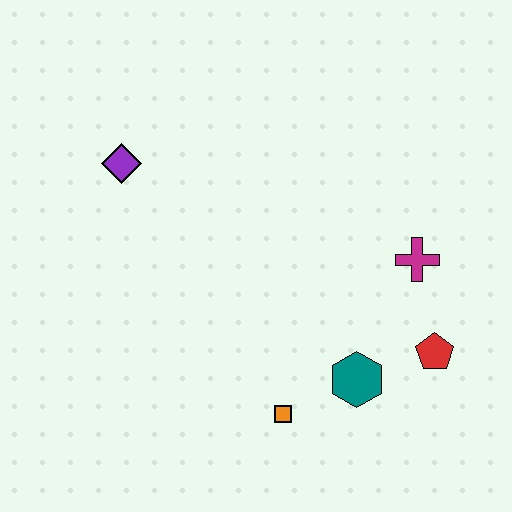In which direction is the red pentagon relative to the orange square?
The red pentagon is to the right of the orange square.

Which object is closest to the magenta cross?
The red pentagon is closest to the magenta cross.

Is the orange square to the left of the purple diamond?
No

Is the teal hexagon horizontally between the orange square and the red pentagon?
Yes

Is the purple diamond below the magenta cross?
No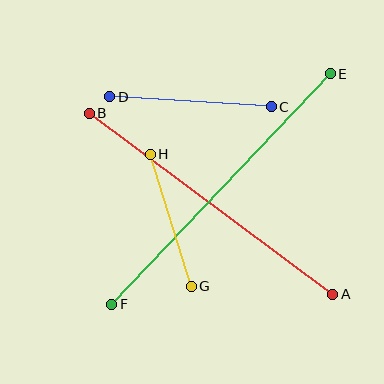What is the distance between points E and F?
The distance is approximately 318 pixels.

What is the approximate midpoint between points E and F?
The midpoint is at approximately (221, 189) pixels.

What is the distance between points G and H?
The distance is approximately 138 pixels.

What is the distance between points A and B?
The distance is approximately 303 pixels.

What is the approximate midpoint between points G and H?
The midpoint is at approximately (171, 220) pixels.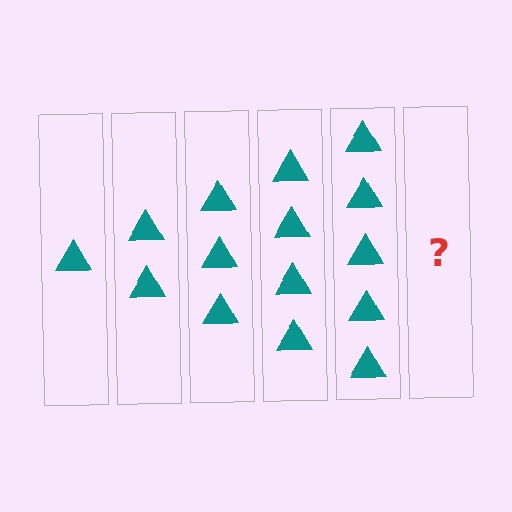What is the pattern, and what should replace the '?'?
The pattern is that each step adds one more triangle. The '?' should be 6 triangles.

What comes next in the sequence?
The next element should be 6 triangles.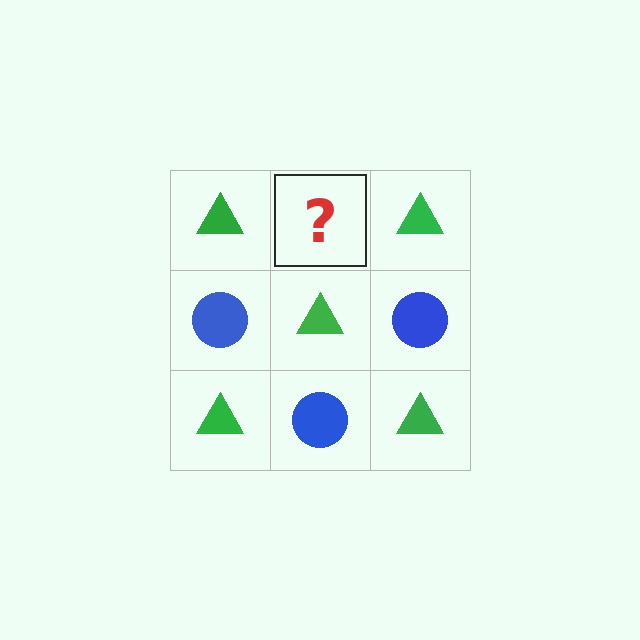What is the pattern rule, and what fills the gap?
The rule is that it alternates green triangle and blue circle in a checkerboard pattern. The gap should be filled with a blue circle.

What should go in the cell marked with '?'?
The missing cell should contain a blue circle.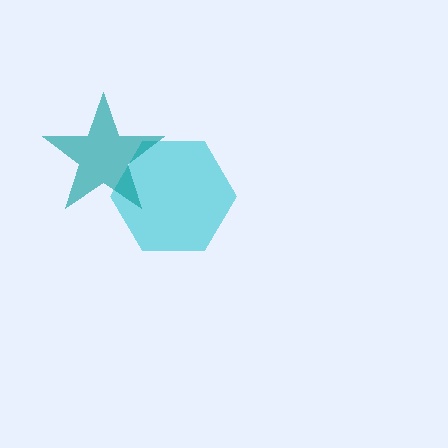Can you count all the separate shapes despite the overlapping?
Yes, there are 2 separate shapes.